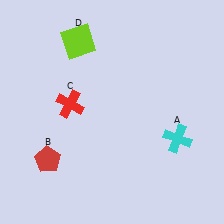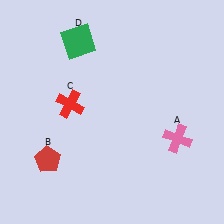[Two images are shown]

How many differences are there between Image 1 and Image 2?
There are 2 differences between the two images.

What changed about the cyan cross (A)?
In Image 1, A is cyan. In Image 2, it changed to pink.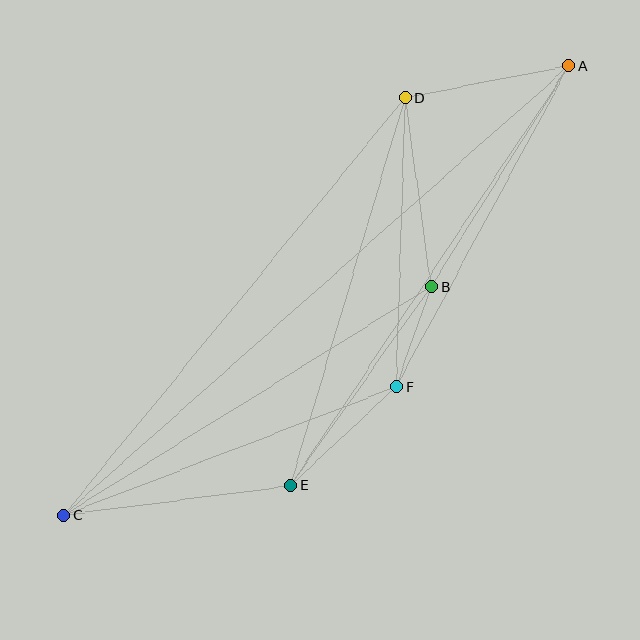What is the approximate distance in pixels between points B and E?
The distance between B and E is approximately 244 pixels.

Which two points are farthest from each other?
Points A and C are farthest from each other.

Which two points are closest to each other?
Points B and F are closest to each other.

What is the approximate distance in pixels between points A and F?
The distance between A and F is approximately 364 pixels.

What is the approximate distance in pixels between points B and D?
The distance between B and D is approximately 191 pixels.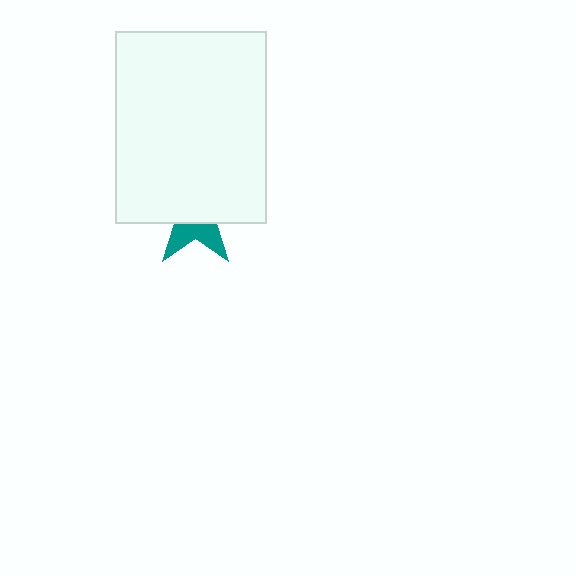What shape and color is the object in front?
The object in front is a white rectangle.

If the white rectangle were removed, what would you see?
You would see the complete teal star.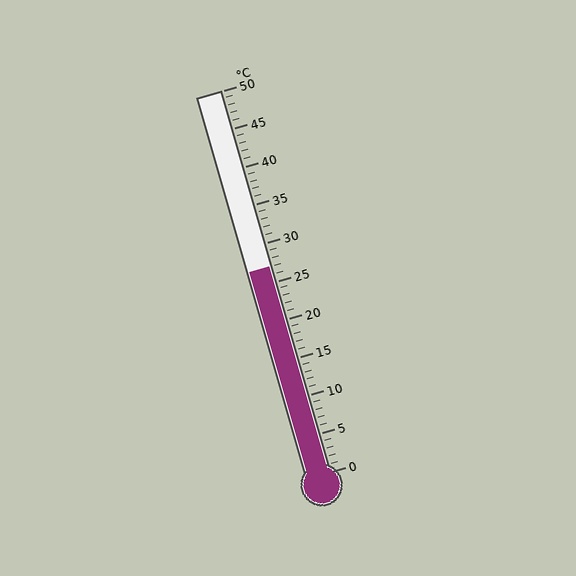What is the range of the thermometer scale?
The thermometer scale ranges from 0°C to 50°C.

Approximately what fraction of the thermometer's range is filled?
The thermometer is filled to approximately 55% of its range.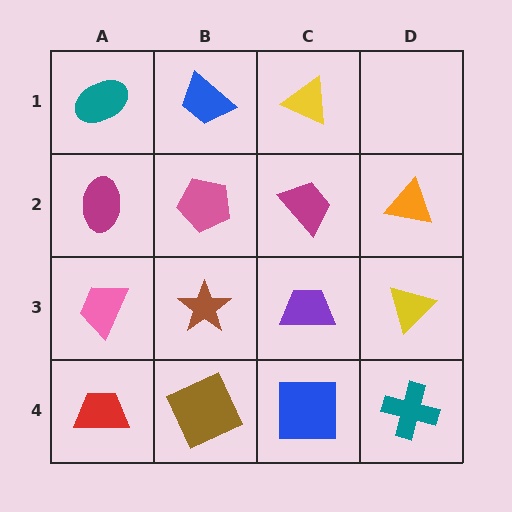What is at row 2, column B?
A pink pentagon.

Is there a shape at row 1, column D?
No, that cell is empty.